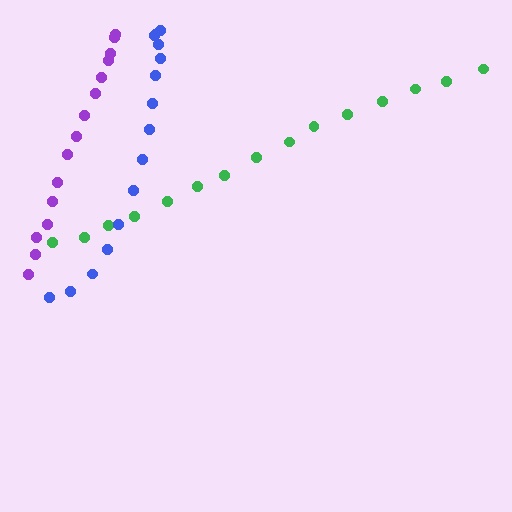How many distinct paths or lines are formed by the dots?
There are 3 distinct paths.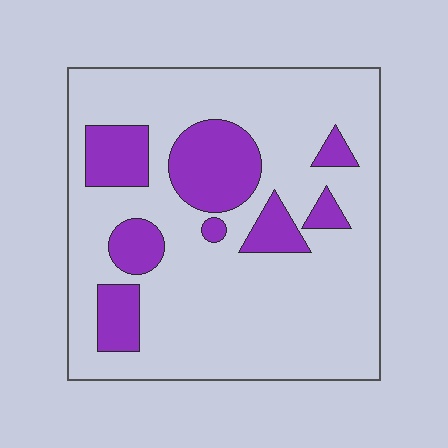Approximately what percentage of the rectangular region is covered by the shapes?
Approximately 20%.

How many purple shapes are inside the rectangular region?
8.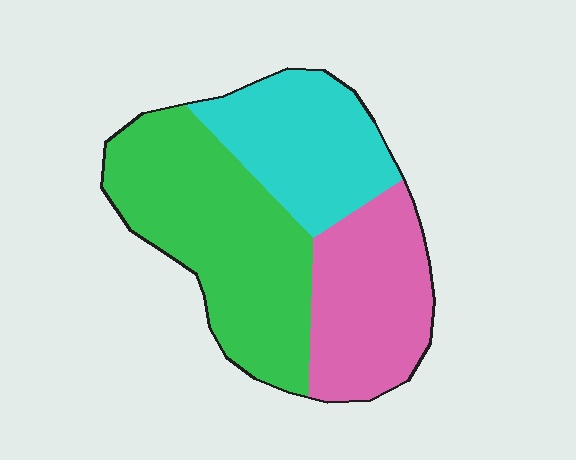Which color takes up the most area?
Green, at roughly 45%.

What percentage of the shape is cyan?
Cyan covers roughly 25% of the shape.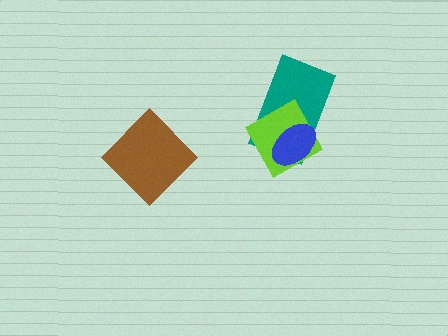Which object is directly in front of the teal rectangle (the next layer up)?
The lime square is directly in front of the teal rectangle.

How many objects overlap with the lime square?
2 objects overlap with the lime square.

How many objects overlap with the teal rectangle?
2 objects overlap with the teal rectangle.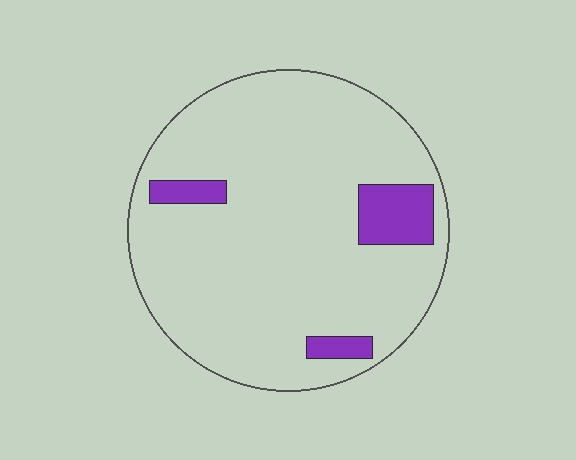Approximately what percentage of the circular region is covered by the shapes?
Approximately 10%.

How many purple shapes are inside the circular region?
3.